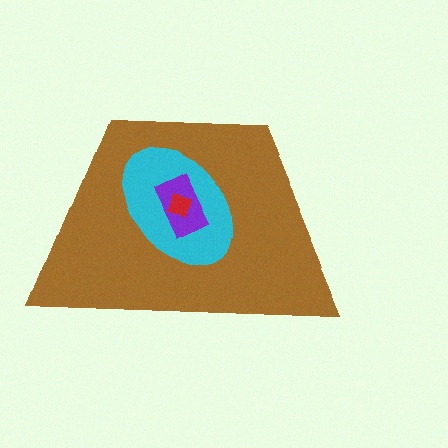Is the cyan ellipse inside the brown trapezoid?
Yes.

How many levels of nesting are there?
4.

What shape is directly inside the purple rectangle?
The red diamond.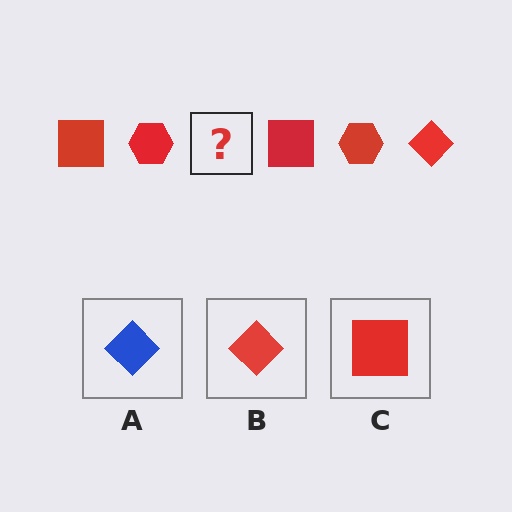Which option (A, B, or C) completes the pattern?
B.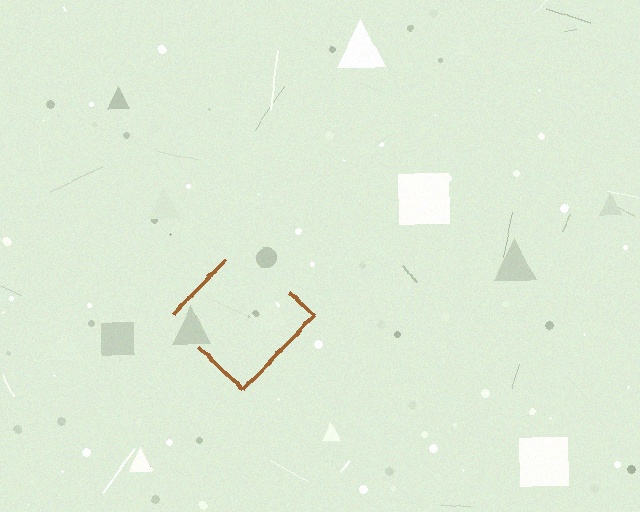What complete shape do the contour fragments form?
The contour fragments form a diamond.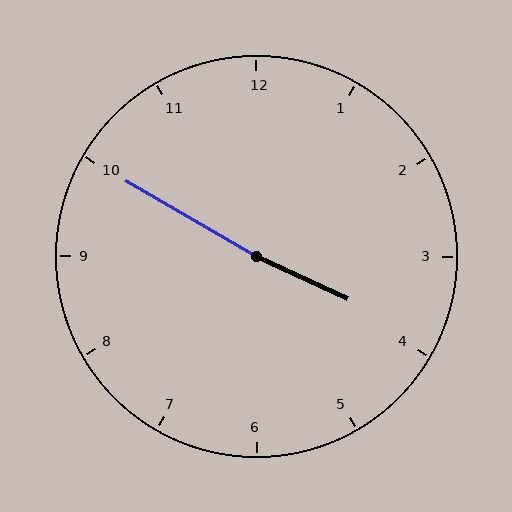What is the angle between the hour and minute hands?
Approximately 175 degrees.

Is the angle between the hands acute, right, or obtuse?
It is obtuse.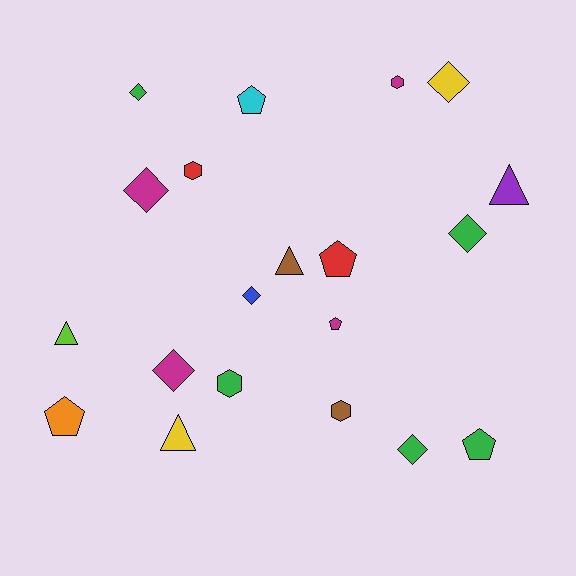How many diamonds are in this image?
There are 7 diamonds.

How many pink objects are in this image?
There are no pink objects.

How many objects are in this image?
There are 20 objects.